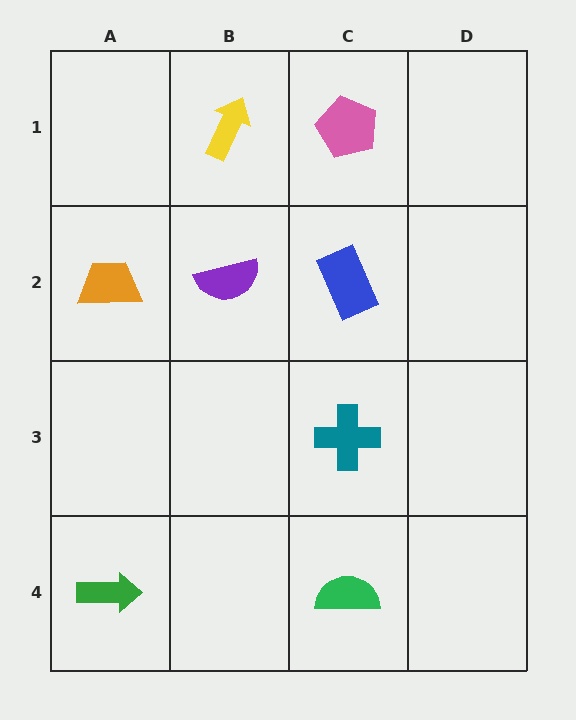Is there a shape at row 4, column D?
No, that cell is empty.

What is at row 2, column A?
An orange trapezoid.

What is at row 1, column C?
A pink pentagon.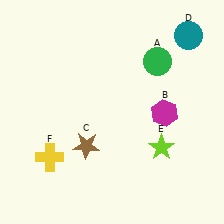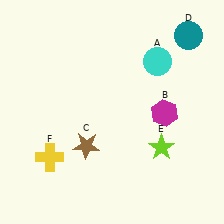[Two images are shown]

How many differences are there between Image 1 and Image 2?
There is 1 difference between the two images.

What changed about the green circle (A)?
In Image 1, A is green. In Image 2, it changed to cyan.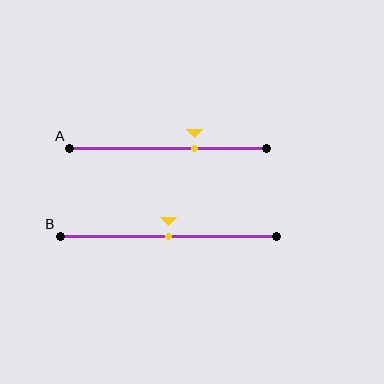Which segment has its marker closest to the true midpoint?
Segment B has its marker closest to the true midpoint.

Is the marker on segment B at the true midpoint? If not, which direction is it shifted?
Yes, the marker on segment B is at the true midpoint.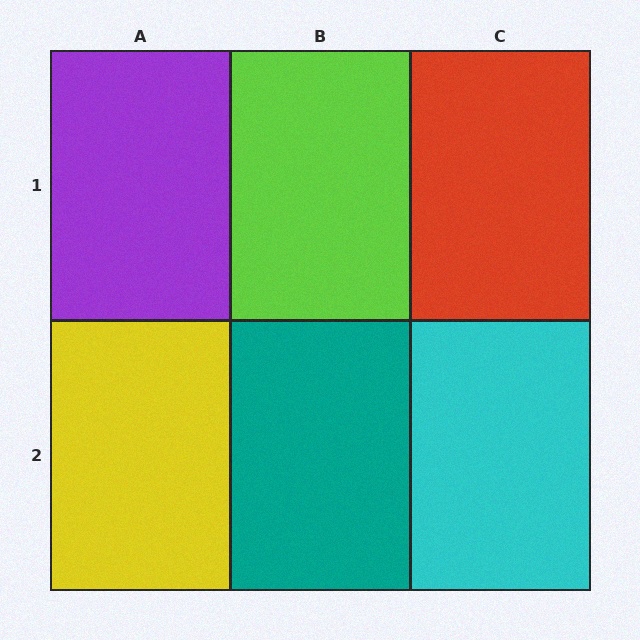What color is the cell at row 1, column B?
Lime.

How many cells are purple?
1 cell is purple.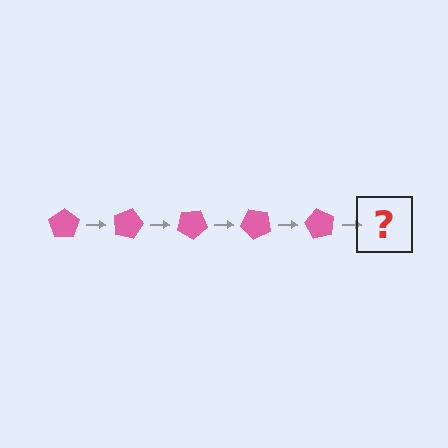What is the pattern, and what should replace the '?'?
The pattern is that the pentagon rotates 15 degrees each step. The '?' should be a pink pentagon rotated 75 degrees.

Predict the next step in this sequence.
The next step is a pink pentagon rotated 75 degrees.